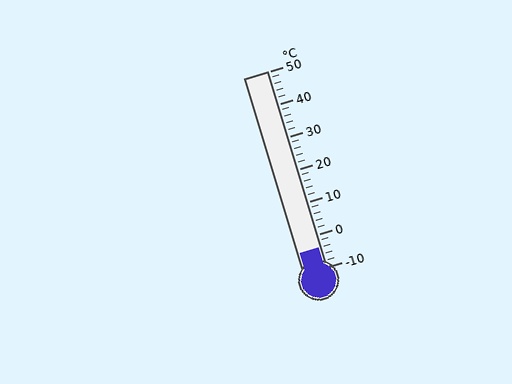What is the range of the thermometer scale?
The thermometer scale ranges from -10°C to 50°C.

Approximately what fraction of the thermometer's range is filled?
The thermometer is filled to approximately 10% of its range.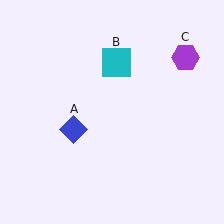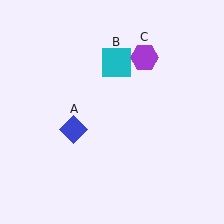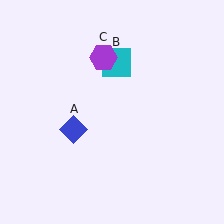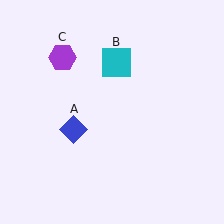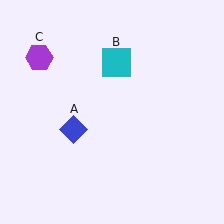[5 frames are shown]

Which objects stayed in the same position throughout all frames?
Blue diamond (object A) and cyan square (object B) remained stationary.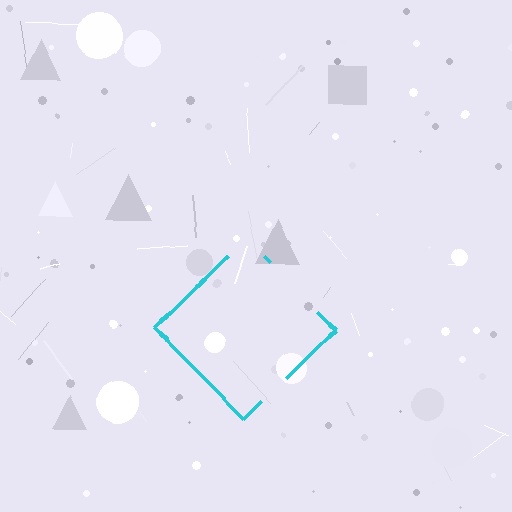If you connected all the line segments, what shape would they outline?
They would outline a diamond.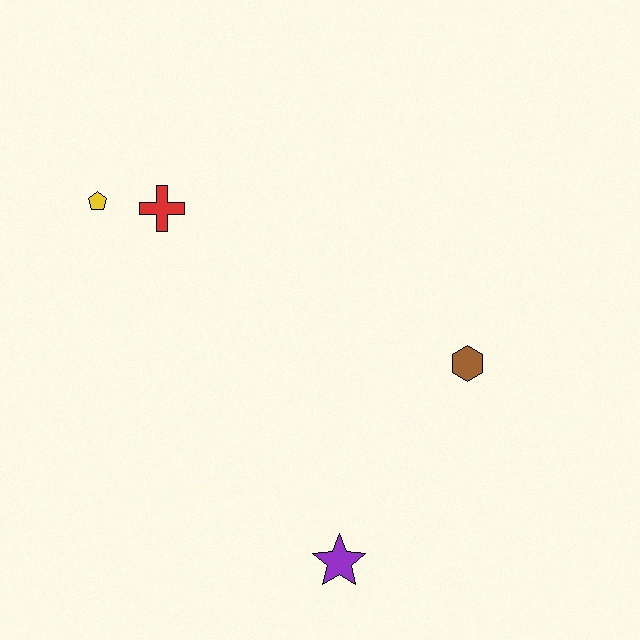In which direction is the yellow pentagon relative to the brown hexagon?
The yellow pentagon is to the left of the brown hexagon.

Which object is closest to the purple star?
The brown hexagon is closest to the purple star.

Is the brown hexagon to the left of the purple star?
No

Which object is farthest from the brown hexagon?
The yellow pentagon is farthest from the brown hexagon.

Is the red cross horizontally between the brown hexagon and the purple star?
No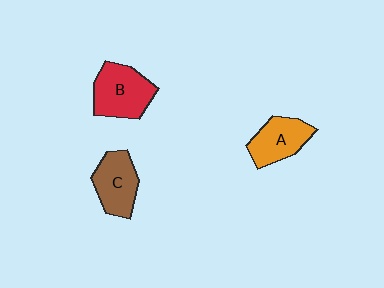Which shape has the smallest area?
Shape A (orange).